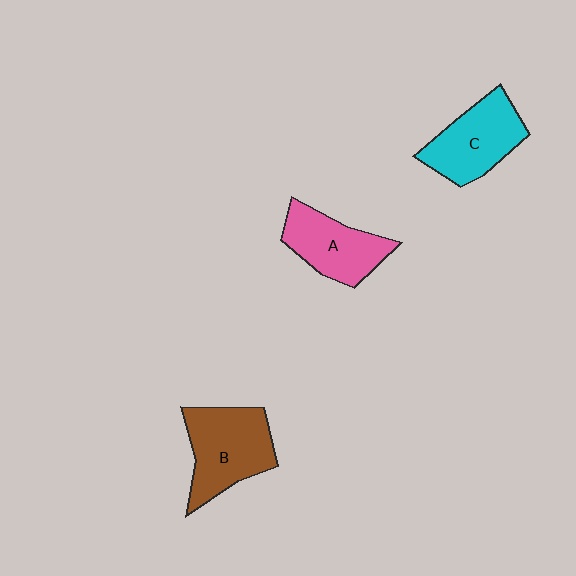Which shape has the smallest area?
Shape A (pink).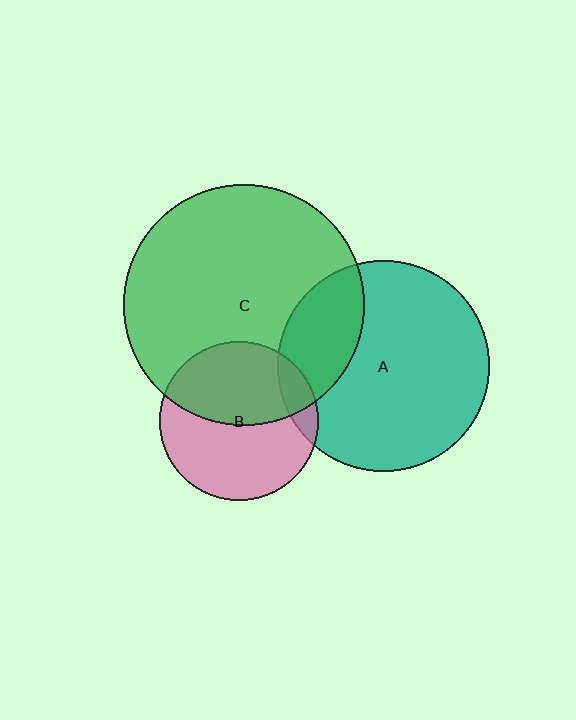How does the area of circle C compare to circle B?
Approximately 2.3 times.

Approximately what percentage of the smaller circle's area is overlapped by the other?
Approximately 45%.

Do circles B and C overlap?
Yes.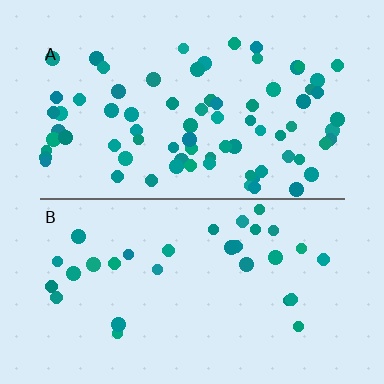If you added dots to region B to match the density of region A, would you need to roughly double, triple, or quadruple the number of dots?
Approximately triple.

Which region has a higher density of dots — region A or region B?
A (the top).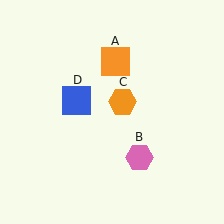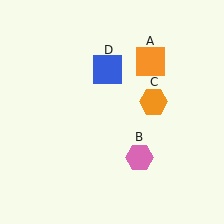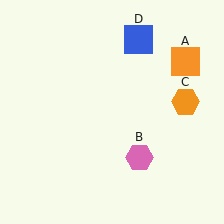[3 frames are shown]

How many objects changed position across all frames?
3 objects changed position: orange square (object A), orange hexagon (object C), blue square (object D).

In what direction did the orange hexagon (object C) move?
The orange hexagon (object C) moved right.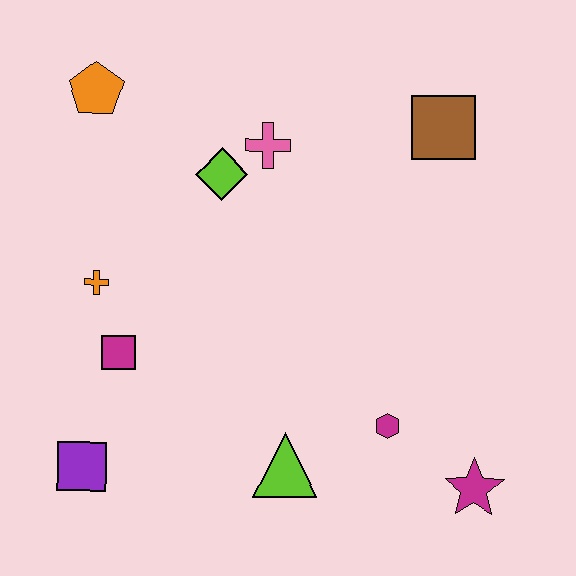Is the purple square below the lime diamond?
Yes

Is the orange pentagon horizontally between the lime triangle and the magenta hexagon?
No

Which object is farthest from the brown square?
The purple square is farthest from the brown square.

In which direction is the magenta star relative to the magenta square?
The magenta star is to the right of the magenta square.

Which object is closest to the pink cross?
The lime diamond is closest to the pink cross.